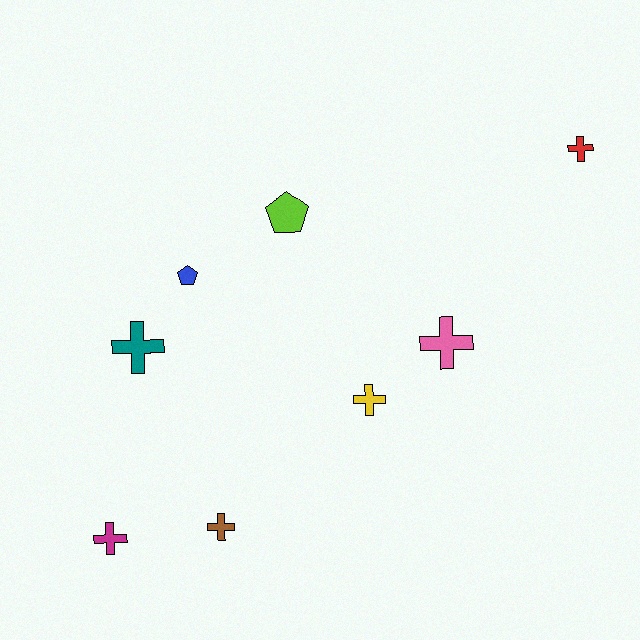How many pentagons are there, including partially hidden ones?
There are 2 pentagons.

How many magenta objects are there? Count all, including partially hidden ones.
There is 1 magenta object.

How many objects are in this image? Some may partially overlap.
There are 8 objects.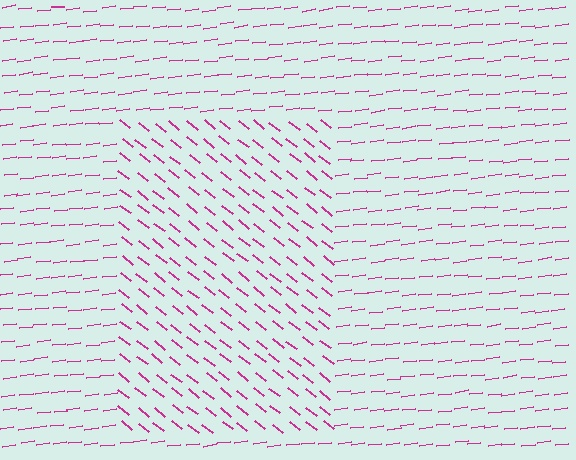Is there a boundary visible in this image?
Yes, there is a texture boundary formed by a change in line orientation.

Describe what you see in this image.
The image is filled with small magenta line segments. A rectangle region in the image has lines oriented differently from the surrounding lines, creating a visible texture boundary.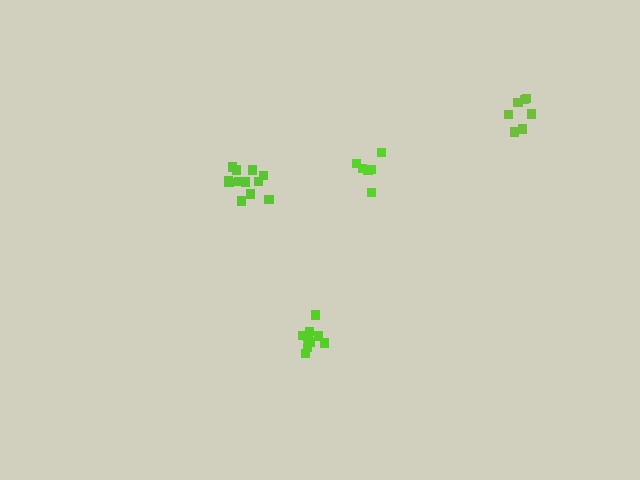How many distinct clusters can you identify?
There are 4 distinct clusters.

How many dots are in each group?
Group 1: 6 dots, Group 2: 10 dots, Group 3: 7 dots, Group 4: 12 dots (35 total).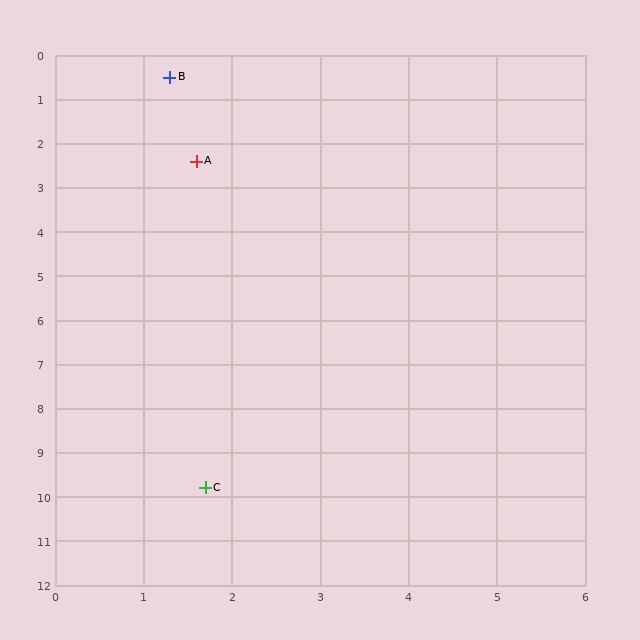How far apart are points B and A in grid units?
Points B and A are about 1.9 grid units apart.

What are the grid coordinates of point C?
Point C is at approximately (1.7, 9.8).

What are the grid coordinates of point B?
Point B is at approximately (1.3, 0.5).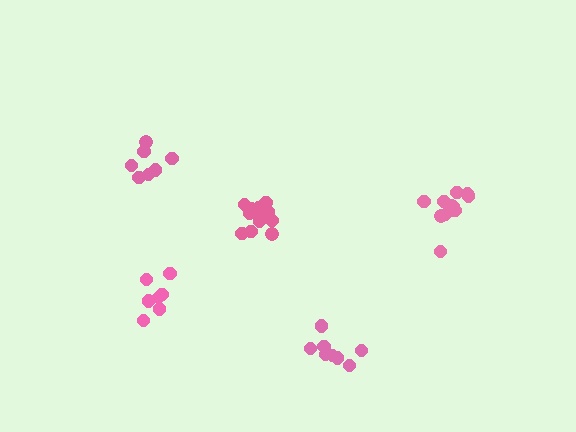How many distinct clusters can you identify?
There are 5 distinct clusters.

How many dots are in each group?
Group 1: 7 dots, Group 2: 7 dots, Group 3: 8 dots, Group 4: 13 dots, Group 5: 13 dots (48 total).